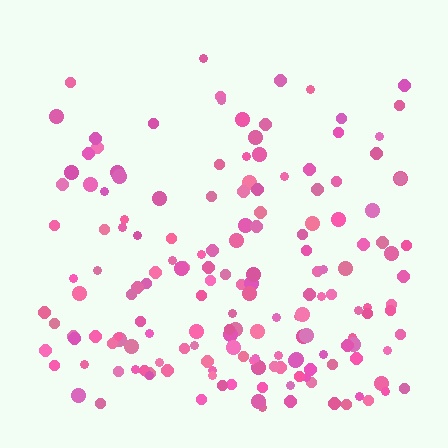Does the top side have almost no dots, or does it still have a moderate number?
Still a moderate number, just noticeably fewer than the bottom.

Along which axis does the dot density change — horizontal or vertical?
Vertical.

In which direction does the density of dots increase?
From top to bottom, with the bottom side densest.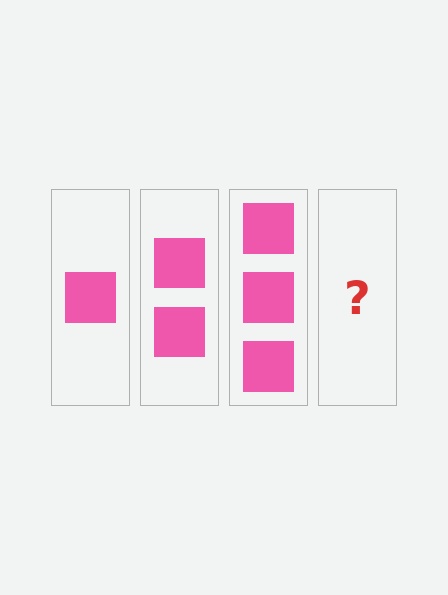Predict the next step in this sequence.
The next step is 4 squares.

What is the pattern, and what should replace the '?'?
The pattern is that each step adds one more square. The '?' should be 4 squares.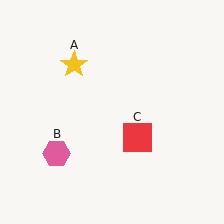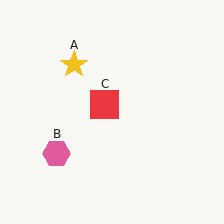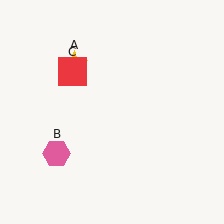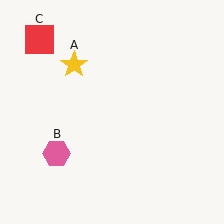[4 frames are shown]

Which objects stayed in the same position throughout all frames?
Yellow star (object A) and pink hexagon (object B) remained stationary.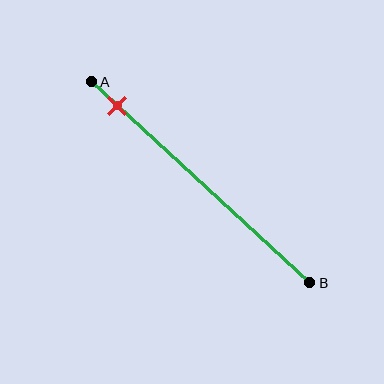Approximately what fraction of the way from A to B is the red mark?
The red mark is approximately 10% of the way from A to B.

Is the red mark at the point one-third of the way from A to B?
No, the mark is at about 10% from A, not at the 33% one-third point.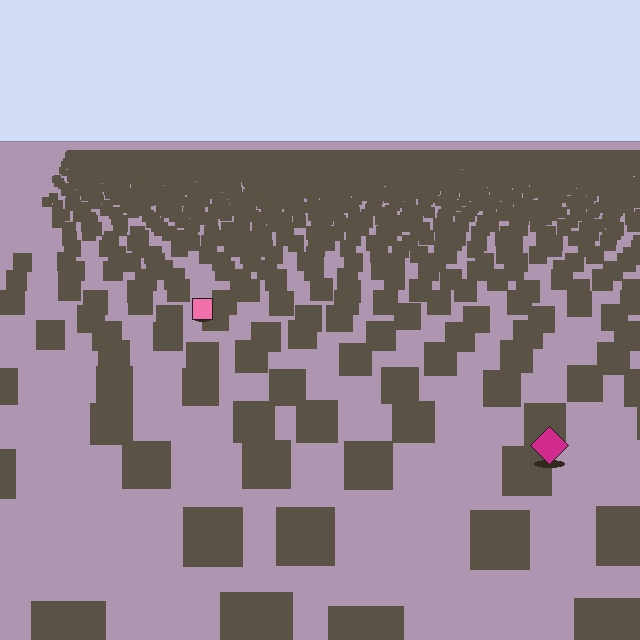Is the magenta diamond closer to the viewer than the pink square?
Yes. The magenta diamond is closer — you can tell from the texture gradient: the ground texture is coarser near it.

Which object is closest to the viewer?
The magenta diamond is closest. The texture marks near it are larger and more spread out.